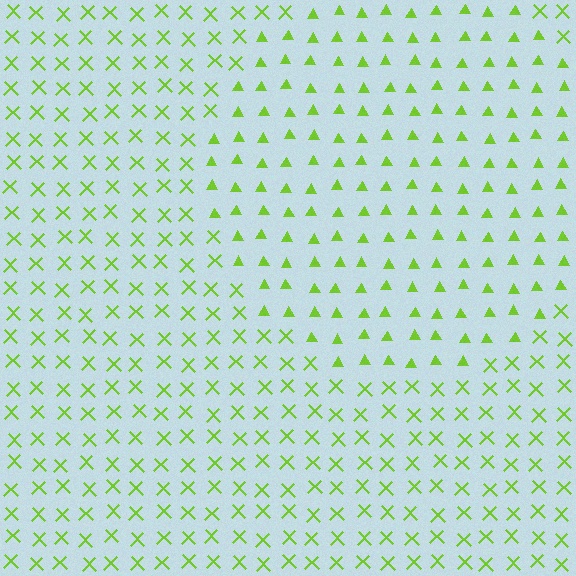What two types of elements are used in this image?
The image uses triangles inside the circle region and X marks outside it.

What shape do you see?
I see a circle.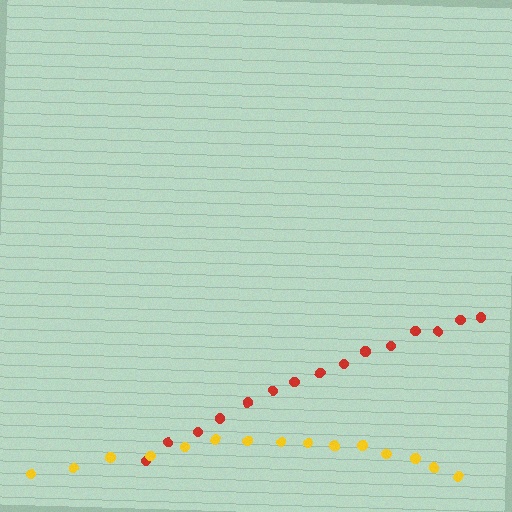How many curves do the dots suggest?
There are 2 distinct paths.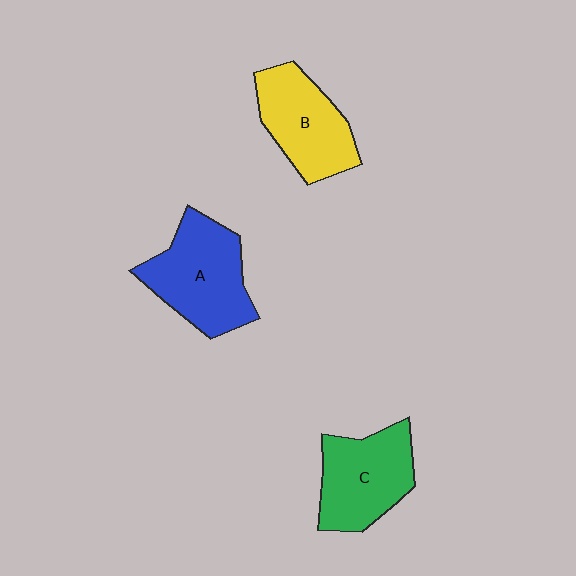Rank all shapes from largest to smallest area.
From largest to smallest: A (blue), C (green), B (yellow).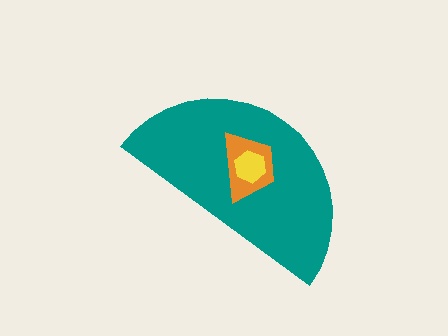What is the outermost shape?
The teal semicircle.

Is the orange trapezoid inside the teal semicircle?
Yes.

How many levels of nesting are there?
3.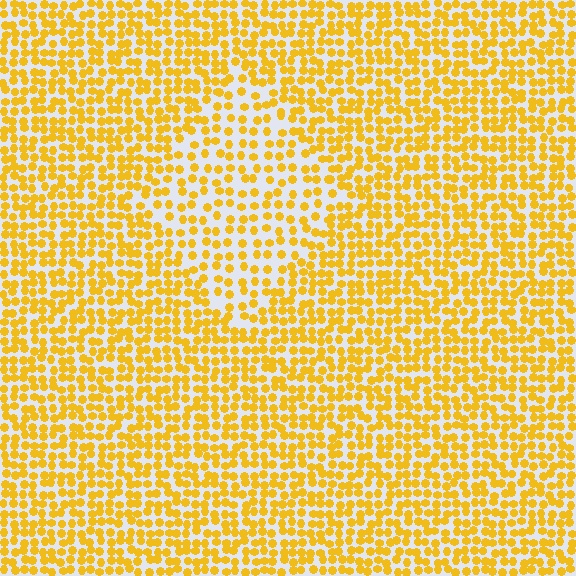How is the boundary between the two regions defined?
The boundary is defined by a change in element density (approximately 1.7x ratio). All elements are the same color, size, and shape.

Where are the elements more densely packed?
The elements are more densely packed outside the diamond boundary.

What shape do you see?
I see a diamond.